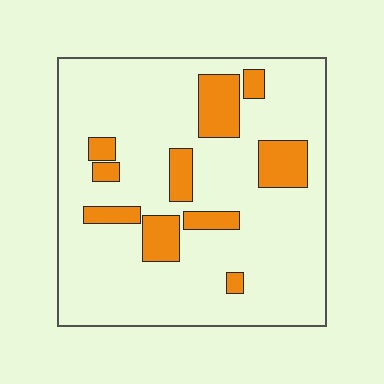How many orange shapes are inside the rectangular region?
10.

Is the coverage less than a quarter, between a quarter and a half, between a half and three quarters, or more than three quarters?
Less than a quarter.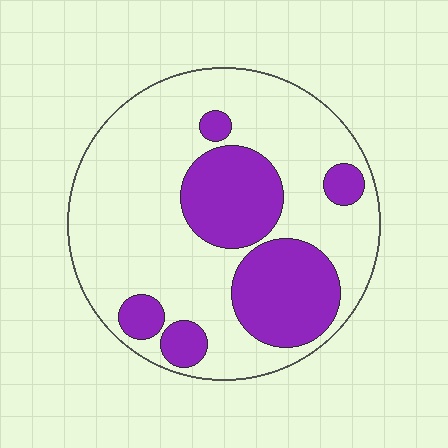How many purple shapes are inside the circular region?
6.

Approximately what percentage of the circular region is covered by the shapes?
Approximately 30%.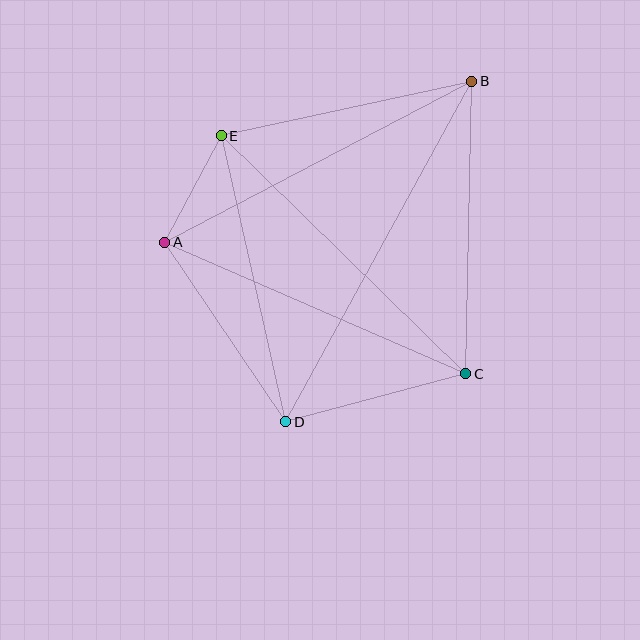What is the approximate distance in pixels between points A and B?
The distance between A and B is approximately 347 pixels.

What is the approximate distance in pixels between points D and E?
The distance between D and E is approximately 293 pixels.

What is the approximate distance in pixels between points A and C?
The distance between A and C is approximately 328 pixels.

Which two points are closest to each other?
Points A and E are closest to each other.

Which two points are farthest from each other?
Points B and D are farthest from each other.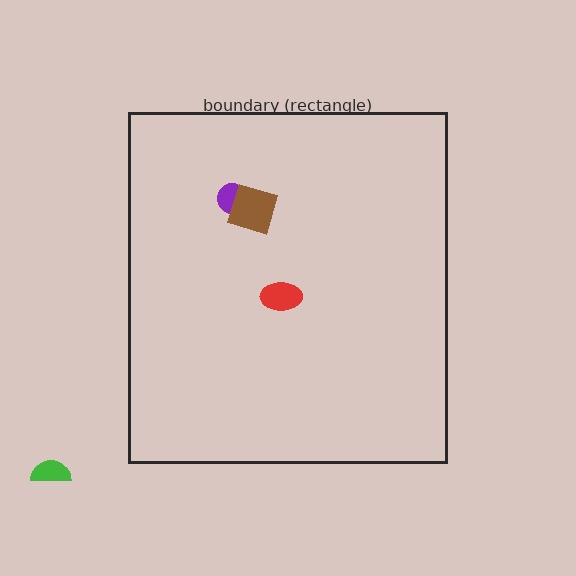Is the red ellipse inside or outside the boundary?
Inside.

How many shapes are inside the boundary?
3 inside, 1 outside.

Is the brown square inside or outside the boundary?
Inside.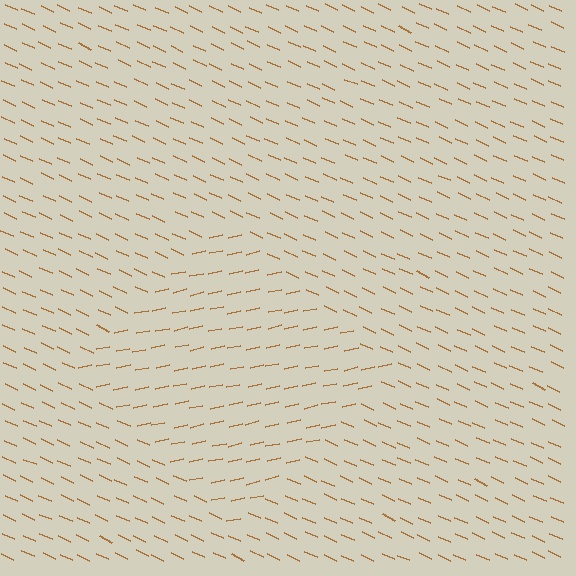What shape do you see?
I see a diamond.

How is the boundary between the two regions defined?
The boundary is defined purely by a change in line orientation (approximately 36 degrees difference). All lines are the same color and thickness.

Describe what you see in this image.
The image is filled with small brown line segments. A diamond region in the image has lines oriented differently from the surrounding lines, creating a visible texture boundary.